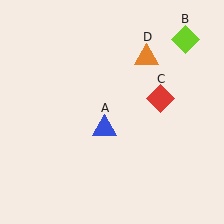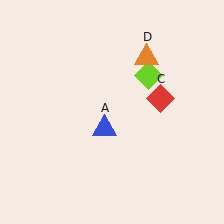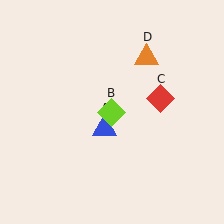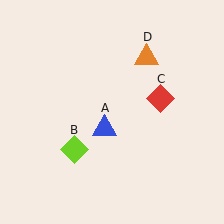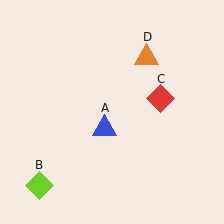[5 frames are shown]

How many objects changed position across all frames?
1 object changed position: lime diamond (object B).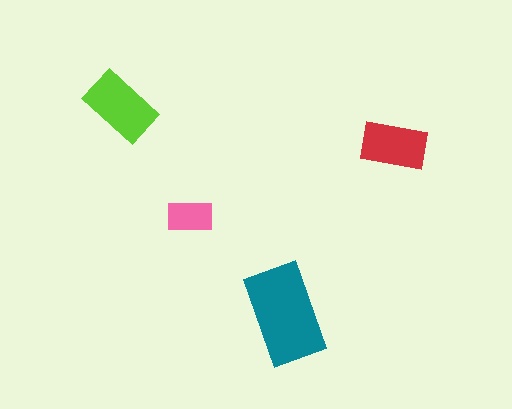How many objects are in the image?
There are 4 objects in the image.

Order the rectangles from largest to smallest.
the teal one, the lime one, the red one, the pink one.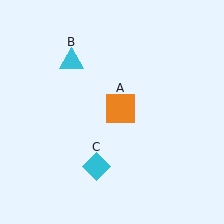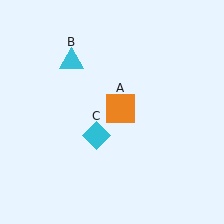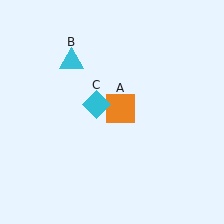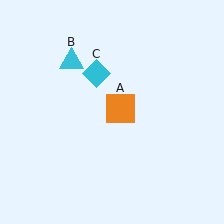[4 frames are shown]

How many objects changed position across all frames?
1 object changed position: cyan diamond (object C).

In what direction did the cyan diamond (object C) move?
The cyan diamond (object C) moved up.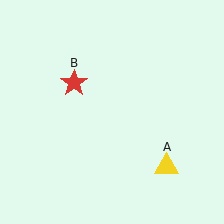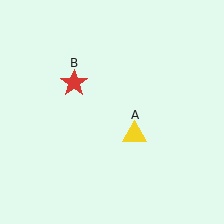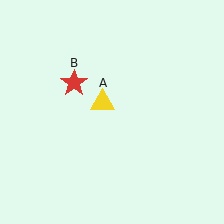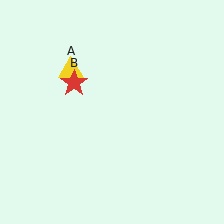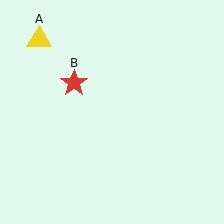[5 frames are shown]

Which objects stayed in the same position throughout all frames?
Red star (object B) remained stationary.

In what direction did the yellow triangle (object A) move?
The yellow triangle (object A) moved up and to the left.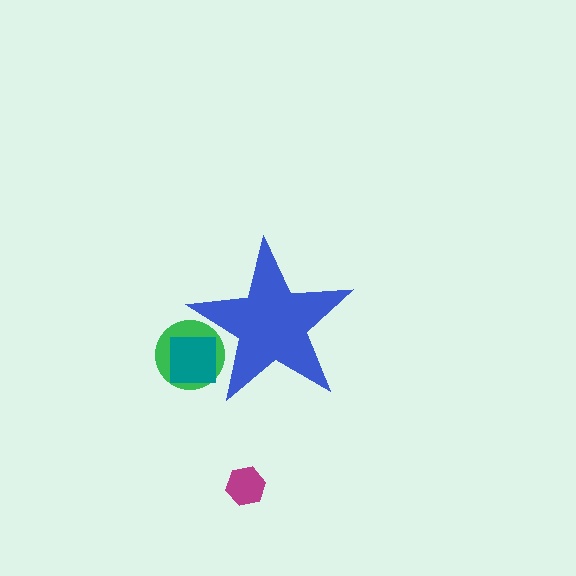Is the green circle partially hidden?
Yes, the green circle is partially hidden behind the blue star.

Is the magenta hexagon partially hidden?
No, the magenta hexagon is fully visible.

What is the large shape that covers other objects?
A blue star.